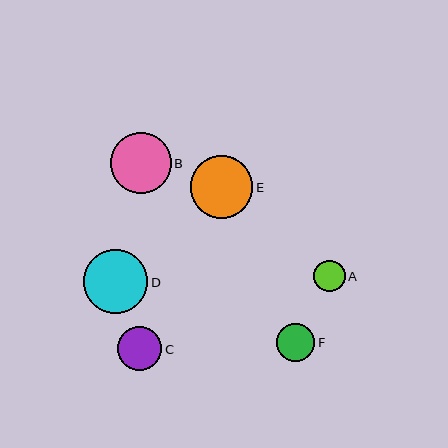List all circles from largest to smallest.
From largest to smallest: D, E, B, C, F, A.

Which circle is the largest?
Circle D is the largest with a size of approximately 64 pixels.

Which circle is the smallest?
Circle A is the smallest with a size of approximately 31 pixels.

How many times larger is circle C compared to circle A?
Circle C is approximately 1.4 times the size of circle A.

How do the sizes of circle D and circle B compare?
Circle D and circle B are approximately the same size.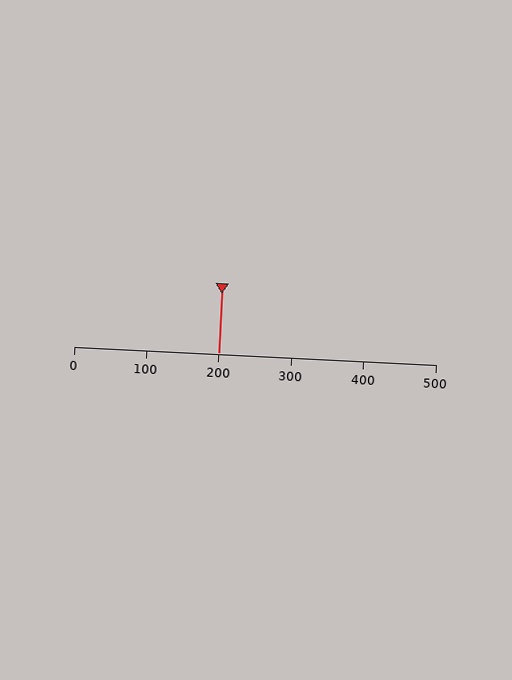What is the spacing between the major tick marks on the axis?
The major ticks are spaced 100 apart.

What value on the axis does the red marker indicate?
The marker indicates approximately 200.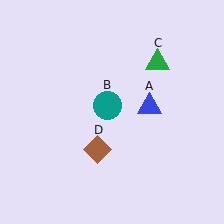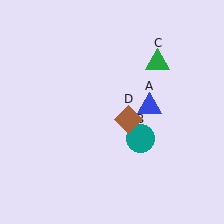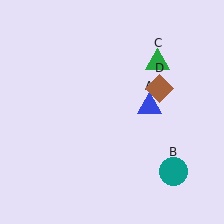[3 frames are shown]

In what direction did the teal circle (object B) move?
The teal circle (object B) moved down and to the right.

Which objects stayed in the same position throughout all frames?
Blue triangle (object A) and green triangle (object C) remained stationary.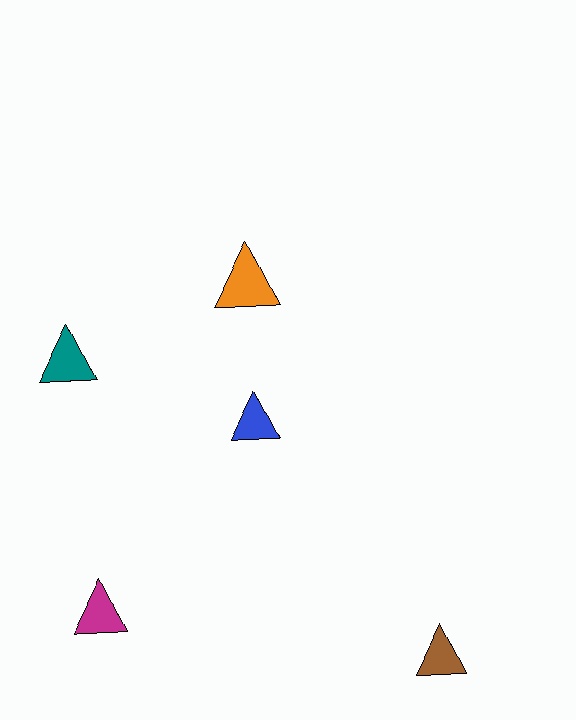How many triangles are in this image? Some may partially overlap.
There are 5 triangles.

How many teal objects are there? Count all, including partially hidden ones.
There is 1 teal object.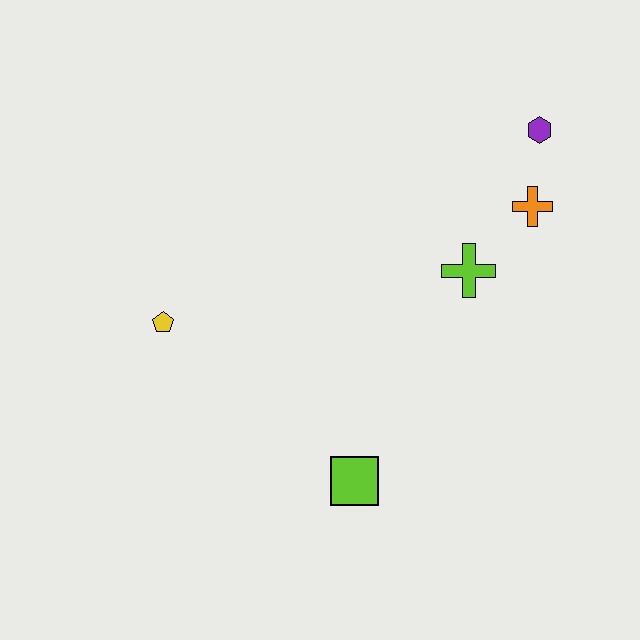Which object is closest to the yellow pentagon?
The lime square is closest to the yellow pentagon.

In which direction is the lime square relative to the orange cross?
The lime square is below the orange cross.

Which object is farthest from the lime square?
The purple hexagon is farthest from the lime square.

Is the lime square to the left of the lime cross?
Yes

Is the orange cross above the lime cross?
Yes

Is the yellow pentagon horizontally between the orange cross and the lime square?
No